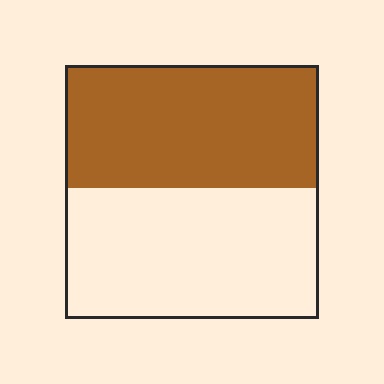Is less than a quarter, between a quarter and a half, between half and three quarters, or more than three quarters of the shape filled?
Between a quarter and a half.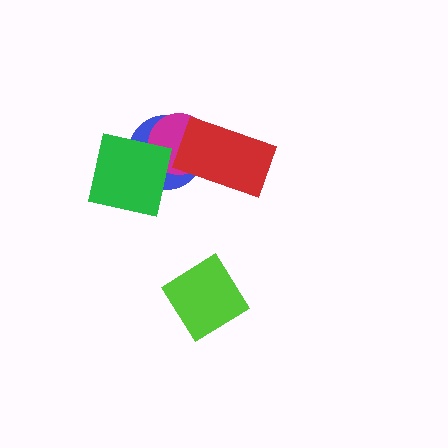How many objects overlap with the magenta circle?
3 objects overlap with the magenta circle.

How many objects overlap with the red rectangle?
2 objects overlap with the red rectangle.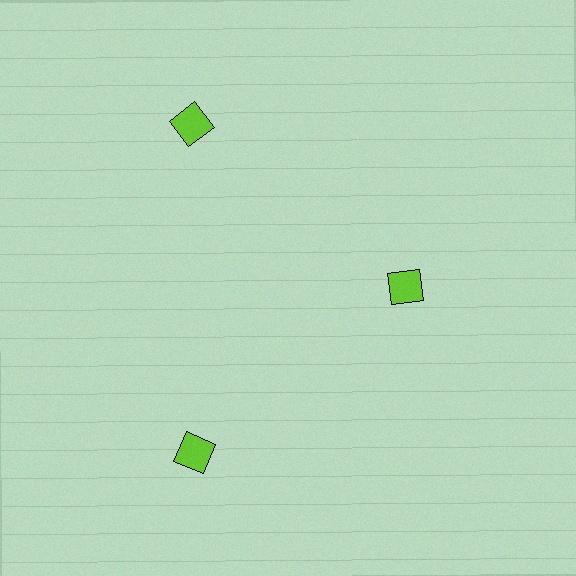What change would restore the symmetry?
The symmetry would be restored by moving it outward, back onto the ring so that all 3 diamonds sit at equal angles and equal distance from the center.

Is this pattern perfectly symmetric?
No. The 3 lime diamonds are arranged in a ring, but one element near the 3 o'clock position is pulled inward toward the center, breaking the 3-fold rotational symmetry.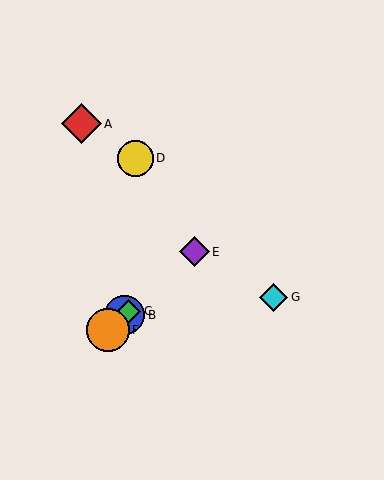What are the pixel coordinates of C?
Object C is at (129, 311).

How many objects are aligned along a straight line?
4 objects (B, C, E, F) are aligned along a straight line.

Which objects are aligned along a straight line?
Objects B, C, E, F are aligned along a straight line.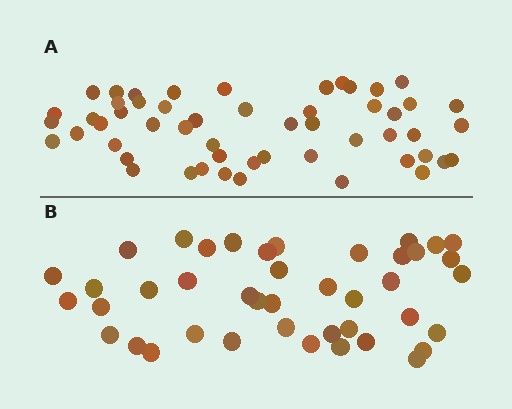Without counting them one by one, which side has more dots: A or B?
Region A (the top region) has more dots.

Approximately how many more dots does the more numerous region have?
Region A has roughly 12 or so more dots than region B.